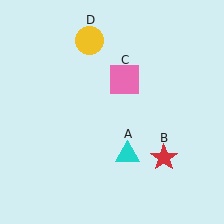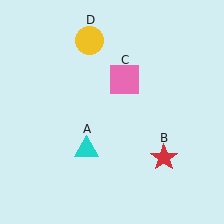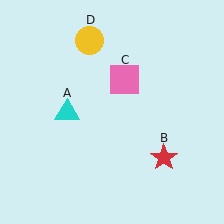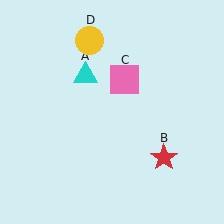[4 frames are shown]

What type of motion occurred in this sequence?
The cyan triangle (object A) rotated clockwise around the center of the scene.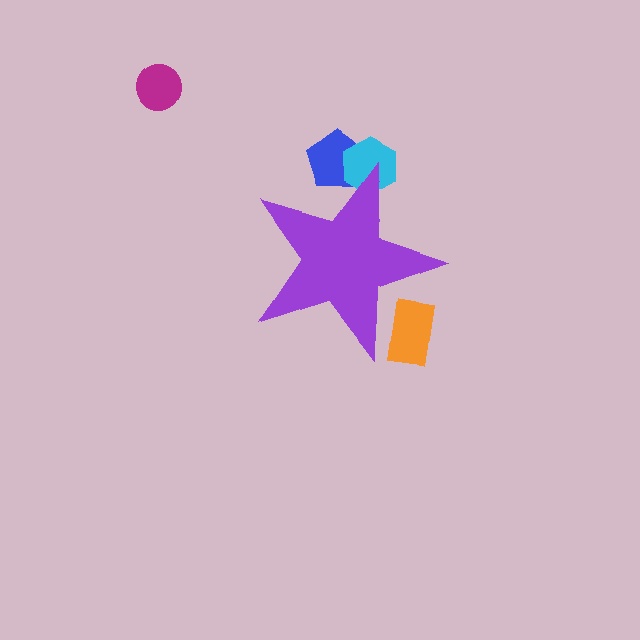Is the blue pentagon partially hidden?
Yes, the blue pentagon is partially hidden behind the purple star.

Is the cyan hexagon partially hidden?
Yes, the cyan hexagon is partially hidden behind the purple star.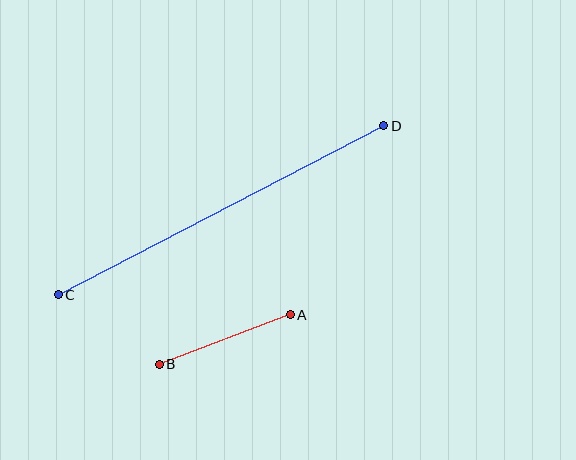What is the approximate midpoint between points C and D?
The midpoint is at approximately (221, 210) pixels.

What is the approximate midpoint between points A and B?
The midpoint is at approximately (225, 339) pixels.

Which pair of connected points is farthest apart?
Points C and D are farthest apart.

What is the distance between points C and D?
The distance is approximately 367 pixels.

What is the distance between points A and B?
The distance is approximately 140 pixels.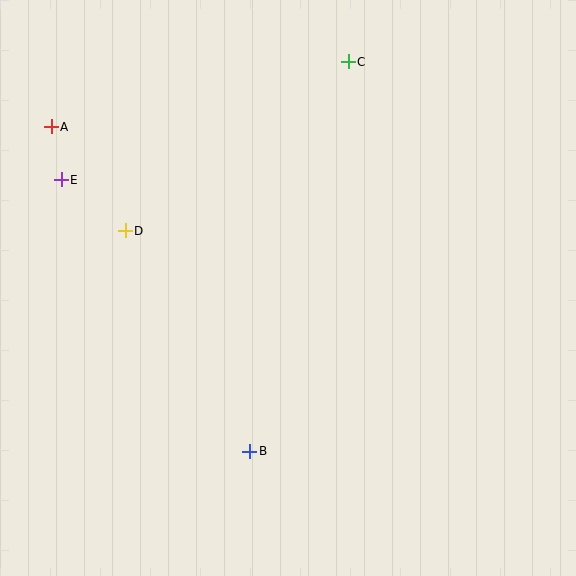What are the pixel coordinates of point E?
Point E is at (61, 180).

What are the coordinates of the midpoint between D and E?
The midpoint between D and E is at (93, 205).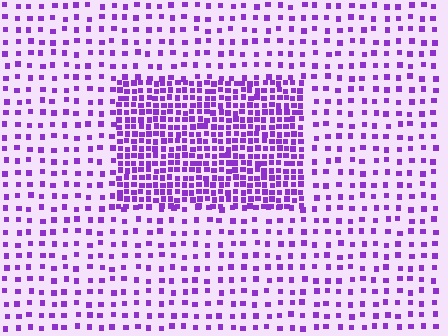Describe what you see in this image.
The image contains small purple elements arranged at two different densities. A rectangle-shaped region is visible where the elements are more densely packed than the surrounding area.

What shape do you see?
I see a rectangle.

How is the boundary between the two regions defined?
The boundary is defined by a change in element density (approximately 2.7x ratio). All elements are the same color, size, and shape.